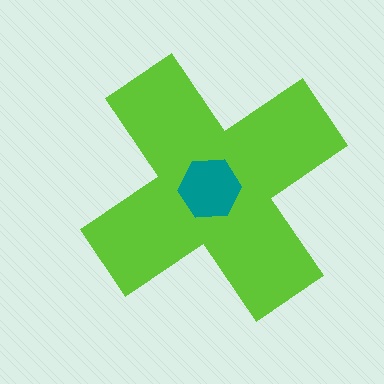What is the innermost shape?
The teal hexagon.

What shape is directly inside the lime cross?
The teal hexagon.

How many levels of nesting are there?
2.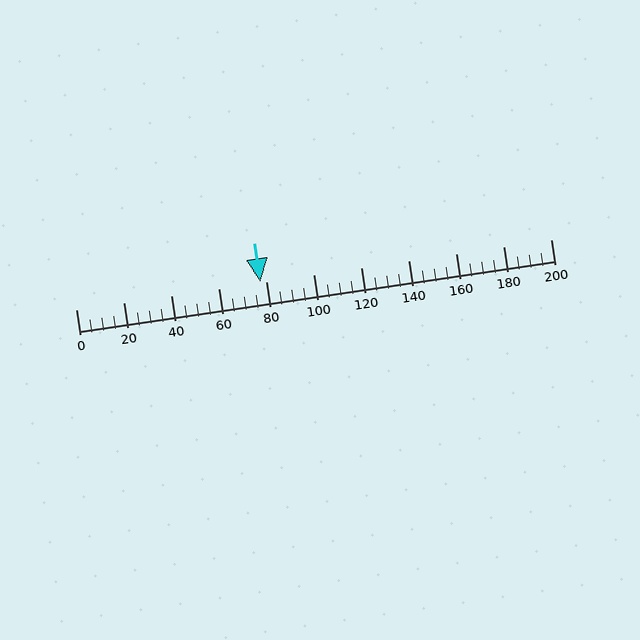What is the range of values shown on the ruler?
The ruler shows values from 0 to 200.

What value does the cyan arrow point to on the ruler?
The cyan arrow points to approximately 78.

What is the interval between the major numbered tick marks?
The major tick marks are spaced 20 units apart.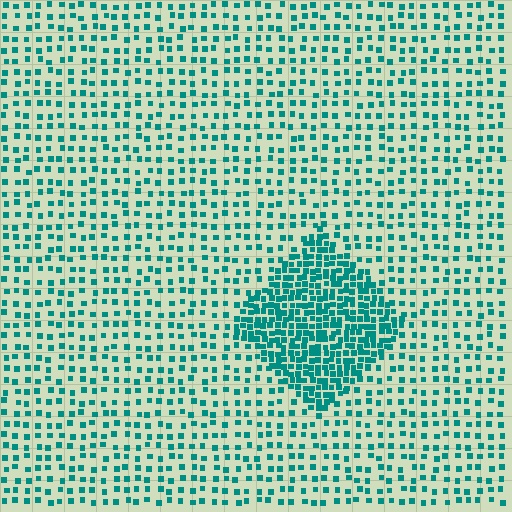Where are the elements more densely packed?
The elements are more densely packed inside the diamond boundary.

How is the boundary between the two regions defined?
The boundary is defined by a change in element density (approximately 2.6x ratio). All elements are the same color, size, and shape.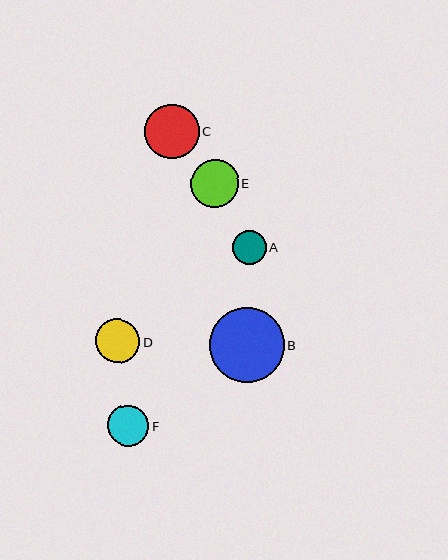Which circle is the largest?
Circle B is the largest with a size of approximately 75 pixels.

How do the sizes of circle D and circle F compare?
Circle D and circle F are approximately the same size.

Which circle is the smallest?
Circle A is the smallest with a size of approximately 33 pixels.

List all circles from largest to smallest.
From largest to smallest: B, C, E, D, F, A.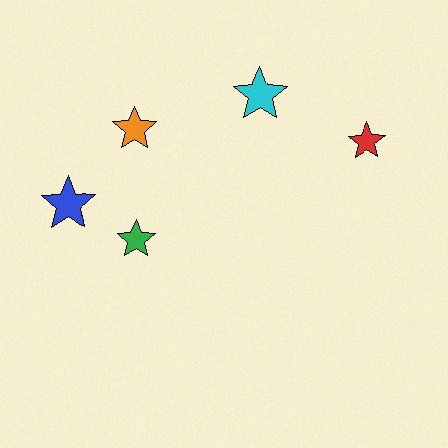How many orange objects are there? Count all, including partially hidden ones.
There is 1 orange object.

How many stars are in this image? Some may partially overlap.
There are 5 stars.